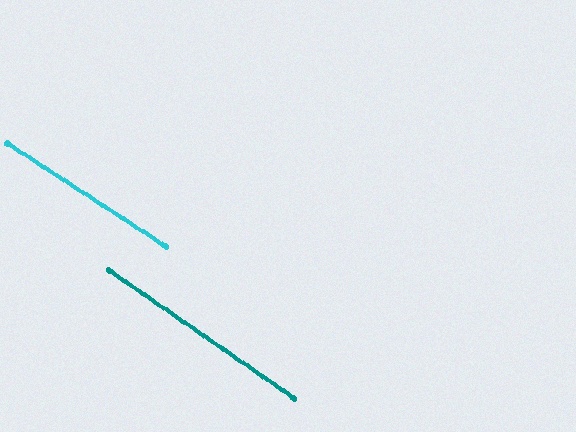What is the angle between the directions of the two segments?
Approximately 2 degrees.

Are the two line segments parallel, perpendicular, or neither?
Parallel — their directions differ by only 1.8°.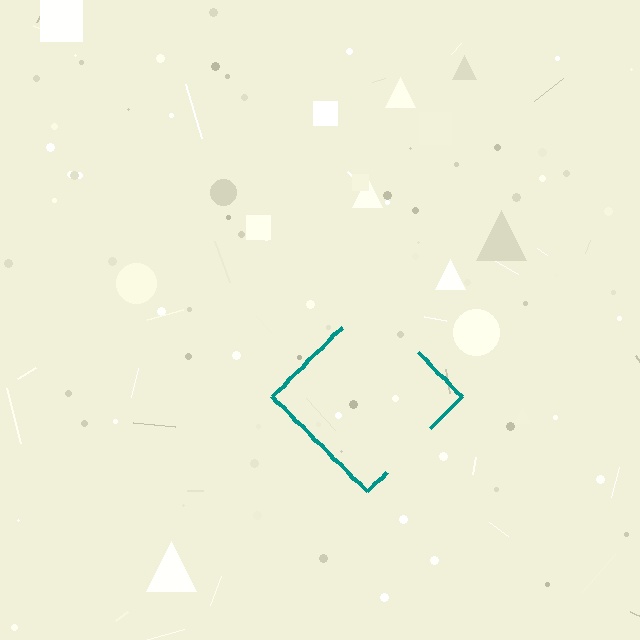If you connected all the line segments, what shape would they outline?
They would outline a diamond.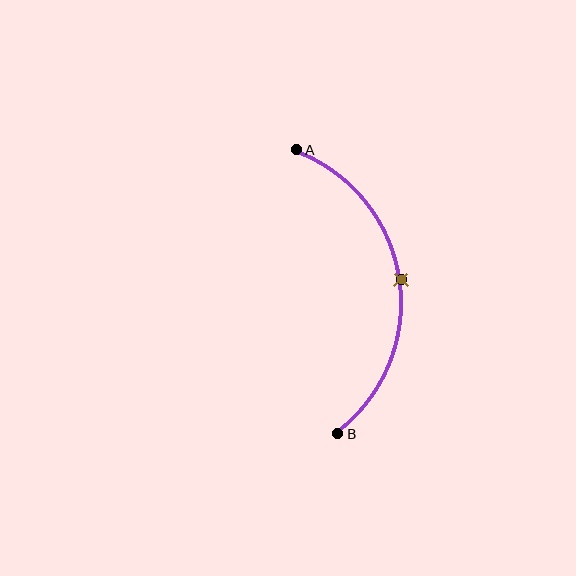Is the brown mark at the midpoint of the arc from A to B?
Yes. The brown mark lies on the arc at equal arc-length from both A and B — it is the arc midpoint.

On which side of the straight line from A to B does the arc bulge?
The arc bulges to the right of the straight line connecting A and B.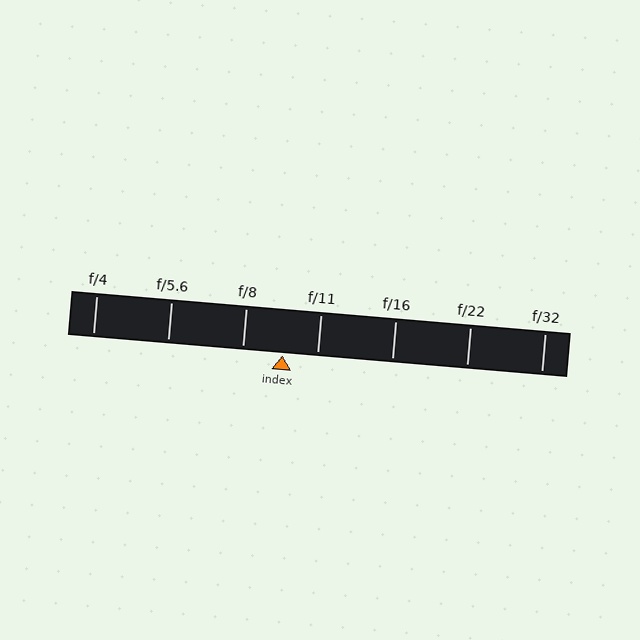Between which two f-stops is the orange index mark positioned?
The index mark is between f/8 and f/11.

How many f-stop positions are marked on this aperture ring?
There are 7 f-stop positions marked.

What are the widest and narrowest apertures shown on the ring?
The widest aperture shown is f/4 and the narrowest is f/32.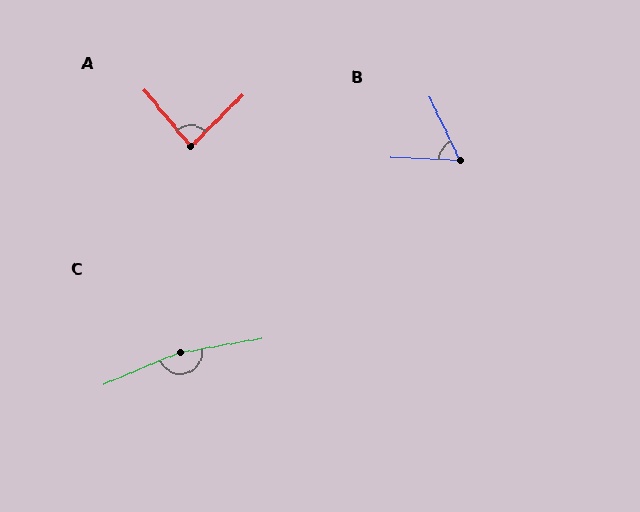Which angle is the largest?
C, at approximately 167 degrees.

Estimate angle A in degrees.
Approximately 84 degrees.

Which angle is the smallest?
B, at approximately 62 degrees.